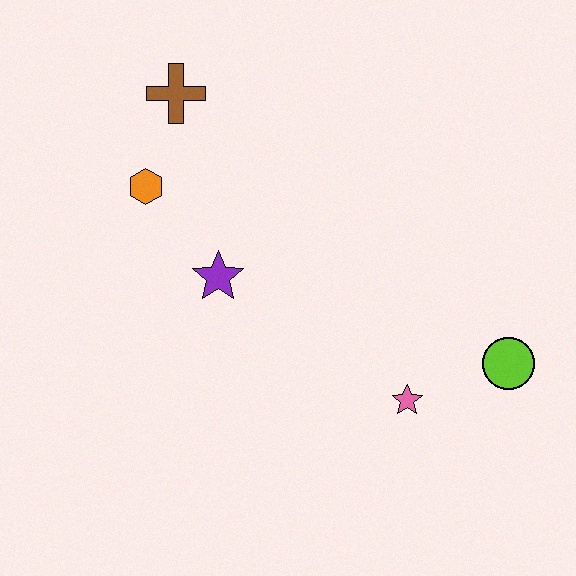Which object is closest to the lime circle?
The pink star is closest to the lime circle.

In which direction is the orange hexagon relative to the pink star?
The orange hexagon is to the left of the pink star.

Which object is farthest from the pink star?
The brown cross is farthest from the pink star.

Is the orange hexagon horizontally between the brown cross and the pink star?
No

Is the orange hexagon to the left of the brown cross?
Yes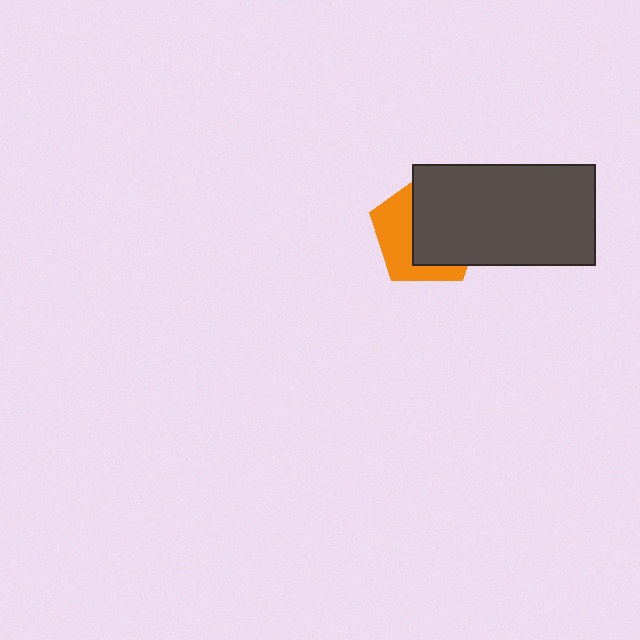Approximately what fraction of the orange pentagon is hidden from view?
Roughly 59% of the orange pentagon is hidden behind the dark gray rectangle.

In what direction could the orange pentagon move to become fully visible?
The orange pentagon could move left. That would shift it out from behind the dark gray rectangle entirely.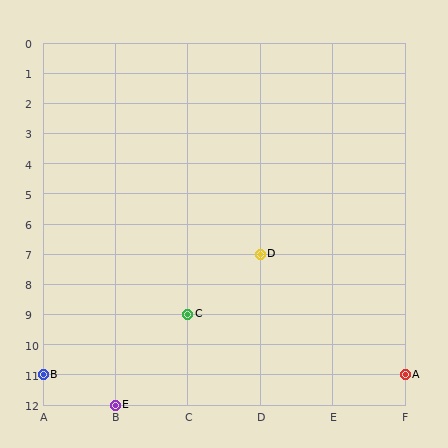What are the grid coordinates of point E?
Point E is at grid coordinates (B, 12).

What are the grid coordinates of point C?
Point C is at grid coordinates (C, 9).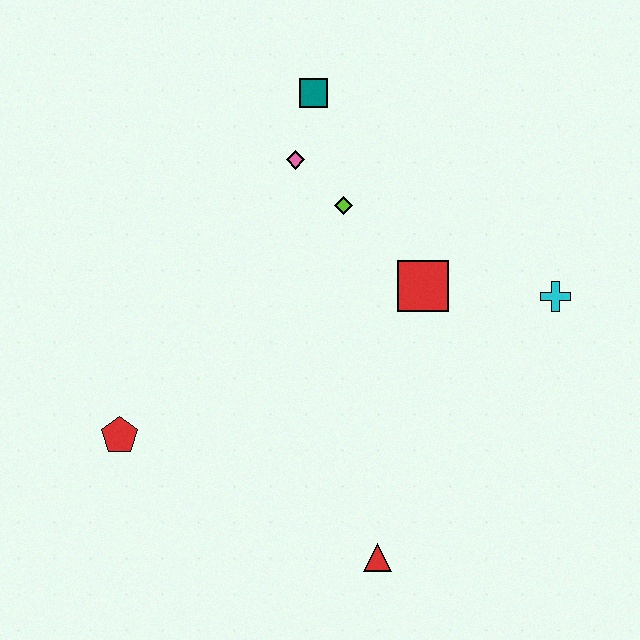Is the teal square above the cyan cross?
Yes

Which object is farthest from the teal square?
The red triangle is farthest from the teal square.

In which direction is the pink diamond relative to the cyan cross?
The pink diamond is to the left of the cyan cross.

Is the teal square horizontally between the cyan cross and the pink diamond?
Yes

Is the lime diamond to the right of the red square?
No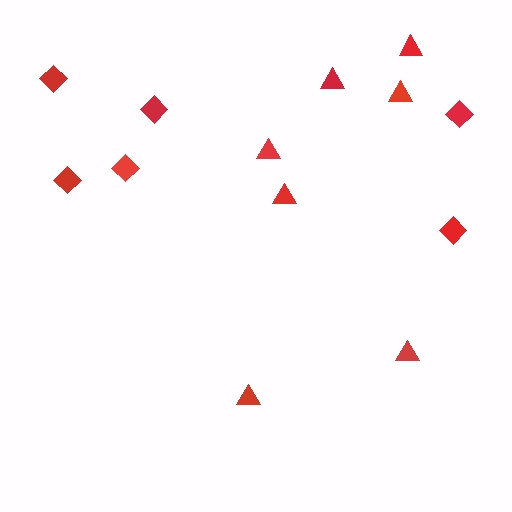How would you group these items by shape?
There are 2 groups: one group of diamonds (6) and one group of triangles (7).